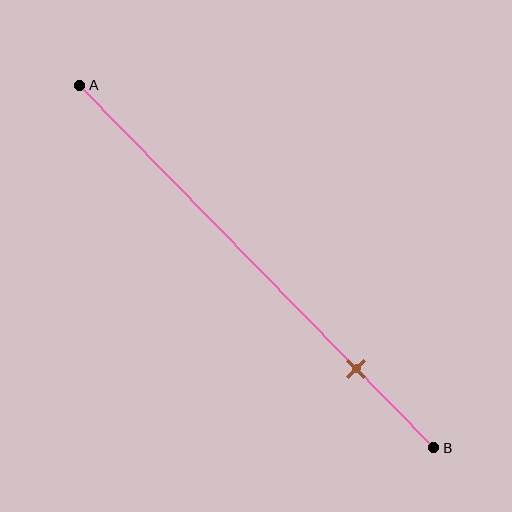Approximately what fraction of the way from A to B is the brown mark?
The brown mark is approximately 80% of the way from A to B.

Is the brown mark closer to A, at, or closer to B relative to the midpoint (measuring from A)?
The brown mark is closer to point B than the midpoint of segment AB.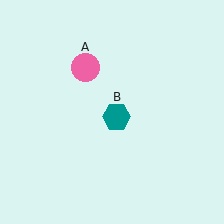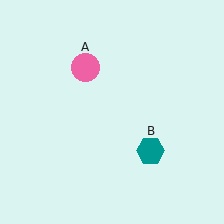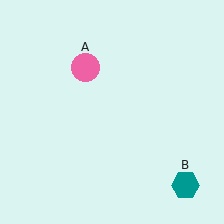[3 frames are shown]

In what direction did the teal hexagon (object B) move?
The teal hexagon (object B) moved down and to the right.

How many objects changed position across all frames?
1 object changed position: teal hexagon (object B).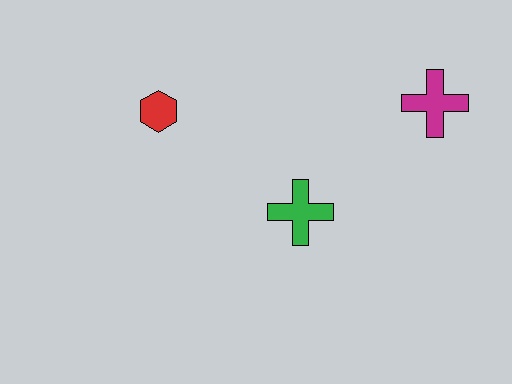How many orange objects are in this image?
There are no orange objects.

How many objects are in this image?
There are 3 objects.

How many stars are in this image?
There are no stars.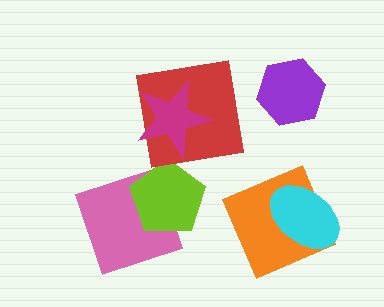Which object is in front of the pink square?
The lime pentagon is in front of the pink square.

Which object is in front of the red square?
The magenta star is in front of the red square.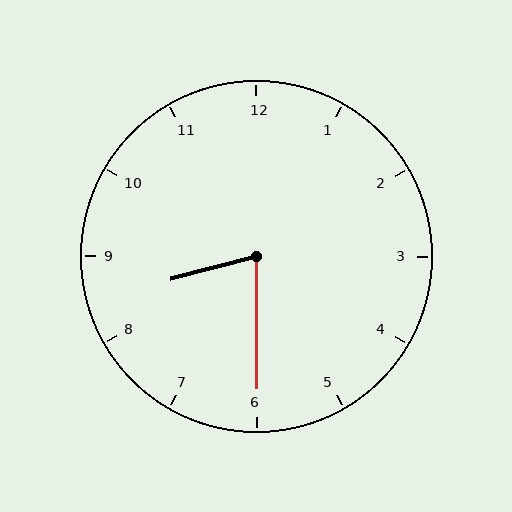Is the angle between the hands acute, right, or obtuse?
It is acute.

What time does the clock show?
8:30.